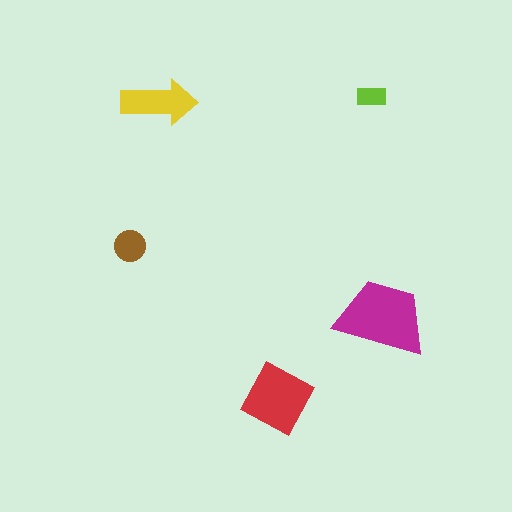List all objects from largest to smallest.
The magenta trapezoid, the red diamond, the yellow arrow, the brown circle, the lime rectangle.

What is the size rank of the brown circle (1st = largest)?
4th.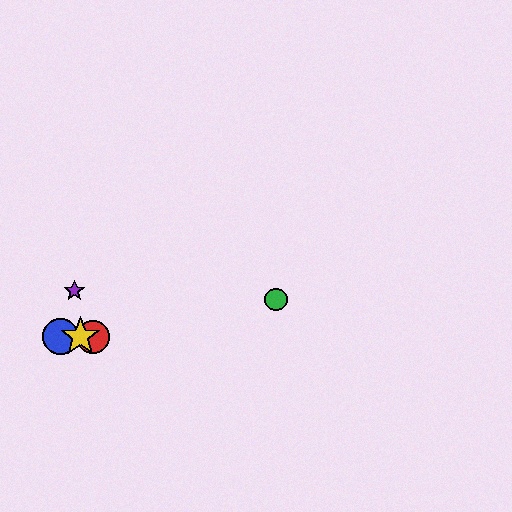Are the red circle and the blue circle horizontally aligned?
Yes, both are at y≈337.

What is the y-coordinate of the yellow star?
The yellow star is at y≈337.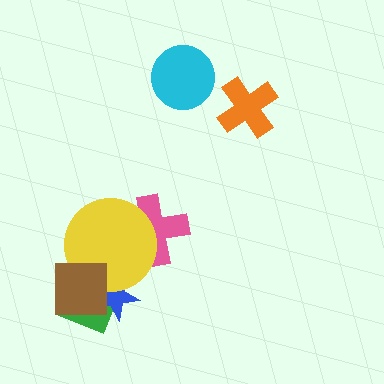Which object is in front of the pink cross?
The yellow circle is in front of the pink cross.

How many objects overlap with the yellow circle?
4 objects overlap with the yellow circle.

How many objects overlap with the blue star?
3 objects overlap with the blue star.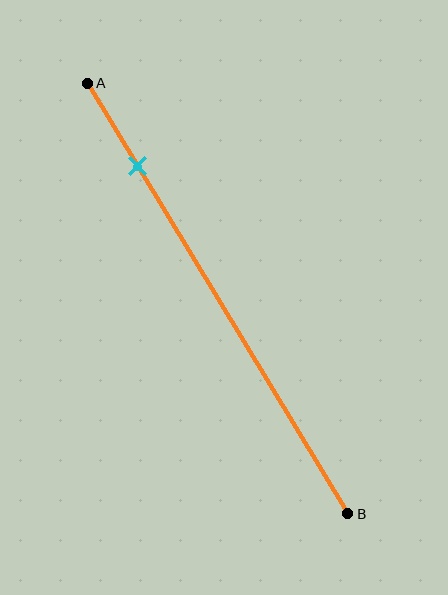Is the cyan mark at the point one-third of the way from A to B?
No, the mark is at about 20% from A, not at the 33% one-third point.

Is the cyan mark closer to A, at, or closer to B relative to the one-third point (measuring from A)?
The cyan mark is closer to point A than the one-third point of segment AB.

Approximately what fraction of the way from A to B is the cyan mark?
The cyan mark is approximately 20% of the way from A to B.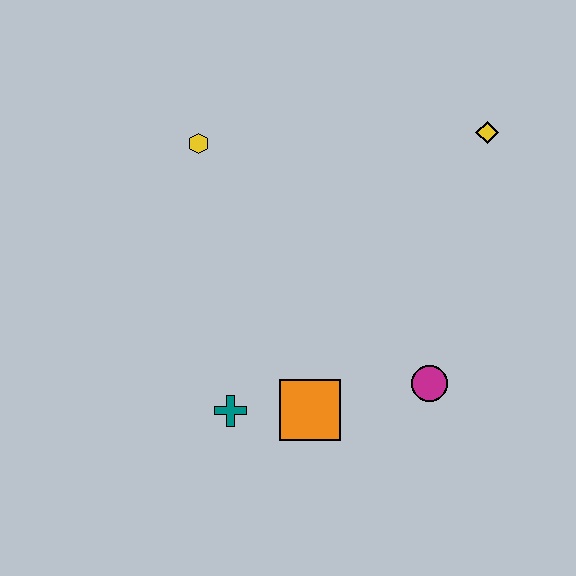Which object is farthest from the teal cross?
The yellow diamond is farthest from the teal cross.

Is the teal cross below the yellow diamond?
Yes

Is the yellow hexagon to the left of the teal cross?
Yes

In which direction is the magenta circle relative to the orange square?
The magenta circle is to the right of the orange square.